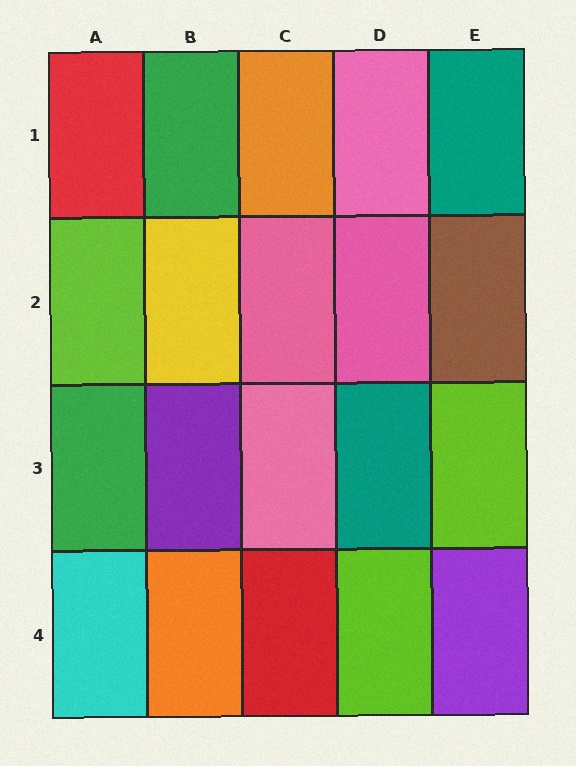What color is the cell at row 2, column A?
Lime.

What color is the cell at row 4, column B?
Orange.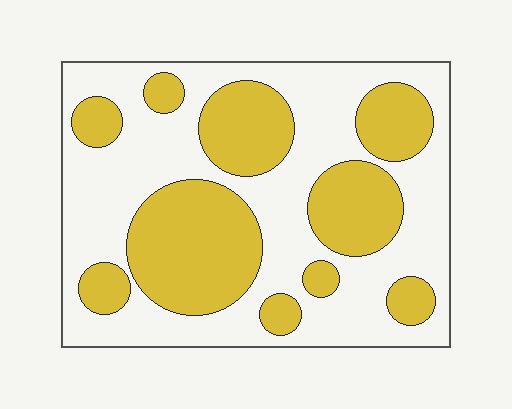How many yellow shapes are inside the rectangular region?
10.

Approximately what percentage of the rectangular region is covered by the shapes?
Approximately 40%.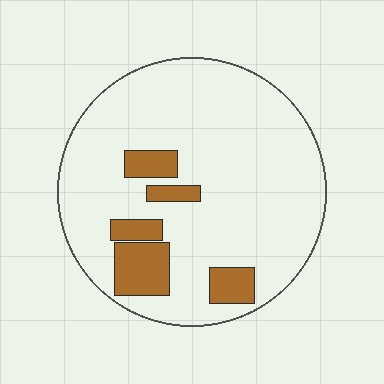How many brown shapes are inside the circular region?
5.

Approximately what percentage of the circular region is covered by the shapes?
Approximately 15%.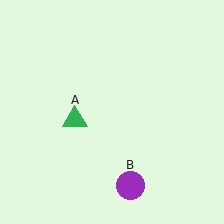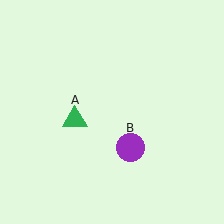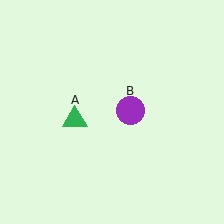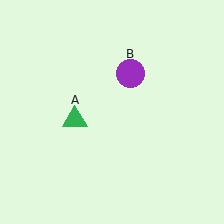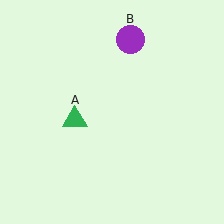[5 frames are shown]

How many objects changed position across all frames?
1 object changed position: purple circle (object B).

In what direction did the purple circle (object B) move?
The purple circle (object B) moved up.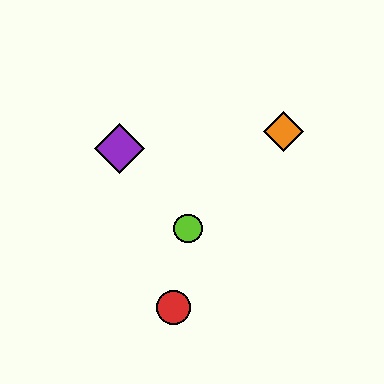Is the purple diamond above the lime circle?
Yes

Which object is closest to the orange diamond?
The lime circle is closest to the orange diamond.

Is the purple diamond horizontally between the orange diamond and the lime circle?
No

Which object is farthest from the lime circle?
The orange diamond is farthest from the lime circle.